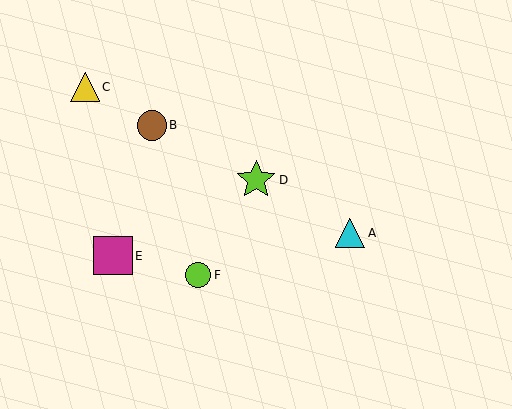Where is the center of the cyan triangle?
The center of the cyan triangle is at (350, 233).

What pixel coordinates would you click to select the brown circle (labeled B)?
Click at (152, 125) to select the brown circle B.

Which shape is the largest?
The lime star (labeled D) is the largest.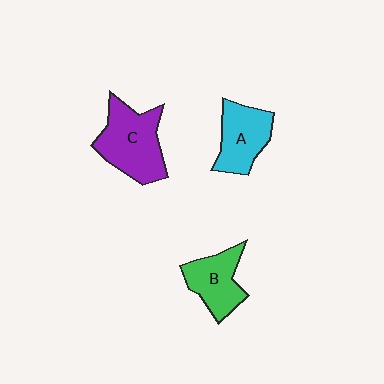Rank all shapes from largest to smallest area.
From largest to smallest: C (purple), A (cyan), B (green).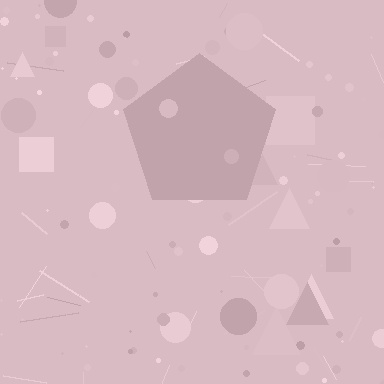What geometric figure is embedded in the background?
A pentagon is embedded in the background.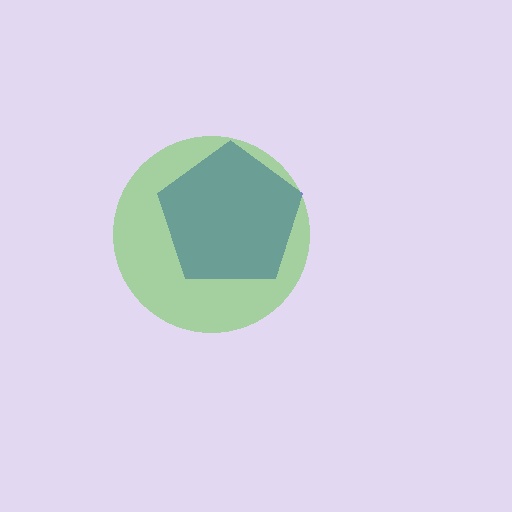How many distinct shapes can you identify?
There are 2 distinct shapes: a blue pentagon, a lime circle.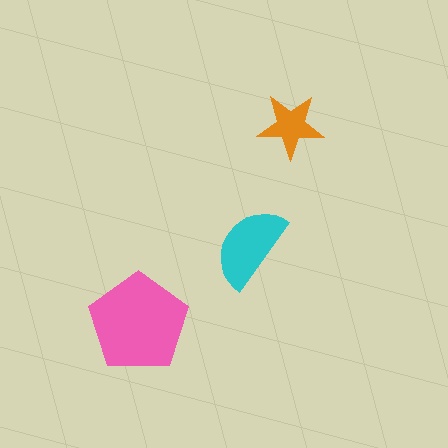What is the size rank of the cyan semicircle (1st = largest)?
2nd.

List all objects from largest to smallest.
The pink pentagon, the cyan semicircle, the orange star.